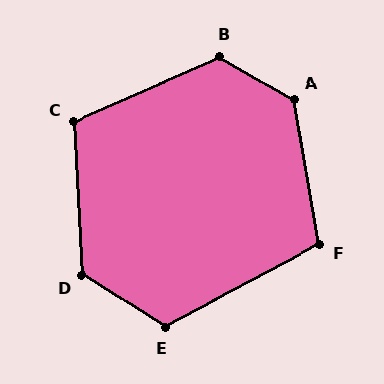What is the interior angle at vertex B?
Approximately 127 degrees (obtuse).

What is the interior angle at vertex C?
Approximately 111 degrees (obtuse).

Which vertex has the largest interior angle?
A, at approximately 129 degrees.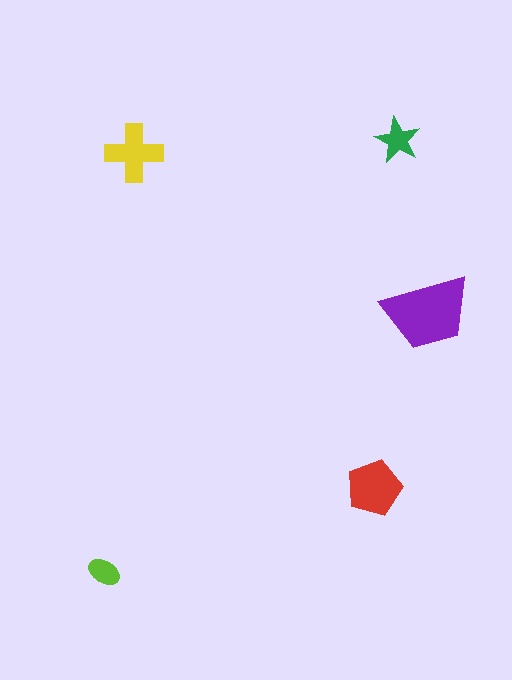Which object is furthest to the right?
The purple trapezoid is rightmost.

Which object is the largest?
The purple trapezoid.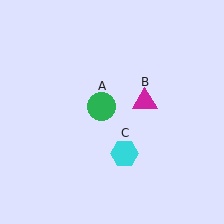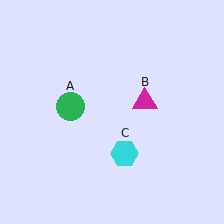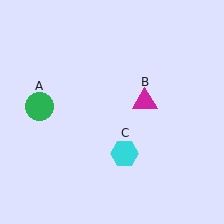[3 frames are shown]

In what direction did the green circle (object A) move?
The green circle (object A) moved left.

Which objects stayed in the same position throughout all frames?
Magenta triangle (object B) and cyan hexagon (object C) remained stationary.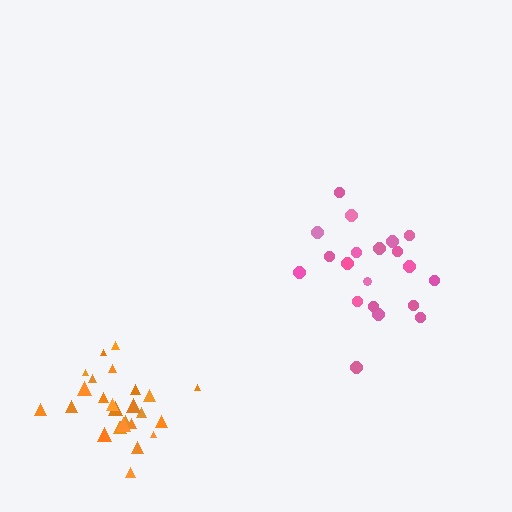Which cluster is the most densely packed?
Orange.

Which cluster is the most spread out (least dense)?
Pink.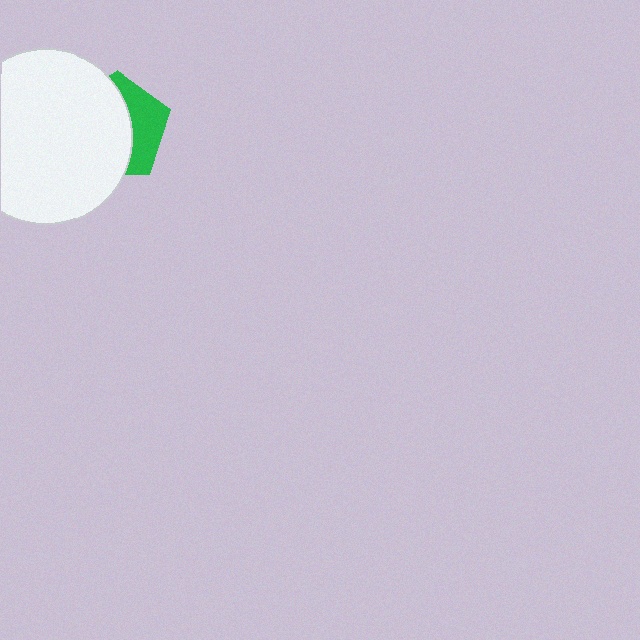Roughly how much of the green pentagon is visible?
A small part of it is visible (roughly 37%).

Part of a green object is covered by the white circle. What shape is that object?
It is a pentagon.